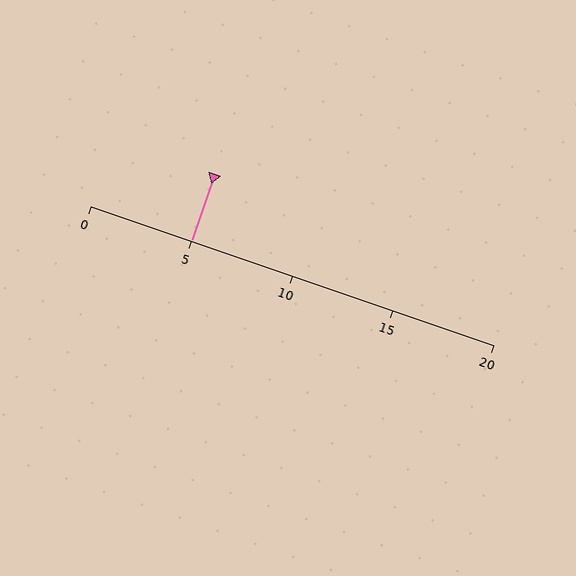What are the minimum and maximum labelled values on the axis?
The axis runs from 0 to 20.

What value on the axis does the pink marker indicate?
The marker indicates approximately 5.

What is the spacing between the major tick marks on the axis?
The major ticks are spaced 5 apart.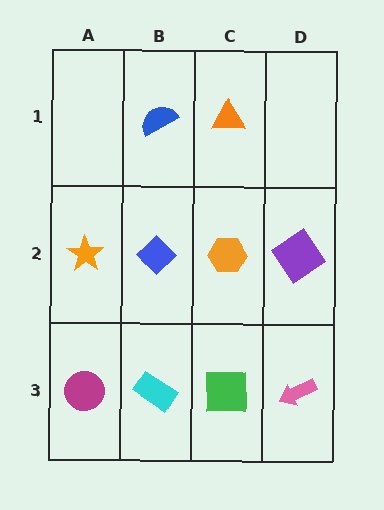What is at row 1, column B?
A blue semicircle.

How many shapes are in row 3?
4 shapes.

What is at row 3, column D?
A pink arrow.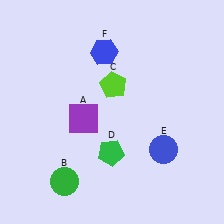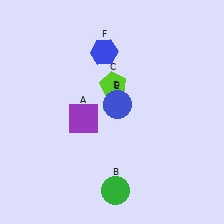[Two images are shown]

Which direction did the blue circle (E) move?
The blue circle (E) moved left.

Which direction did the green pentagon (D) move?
The green pentagon (D) moved up.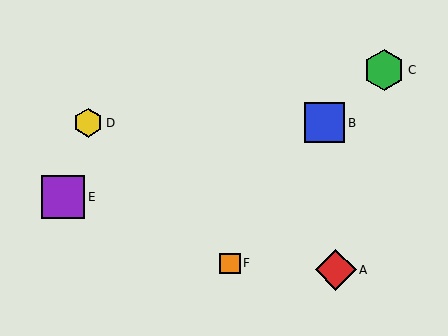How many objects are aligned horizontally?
2 objects (B, D) are aligned horizontally.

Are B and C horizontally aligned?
No, B is at y≈123 and C is at y≈70.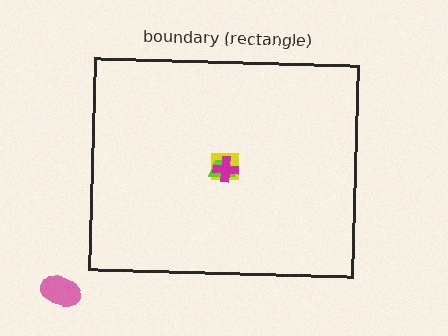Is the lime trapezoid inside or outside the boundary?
Inside.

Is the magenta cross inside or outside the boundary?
Inside.